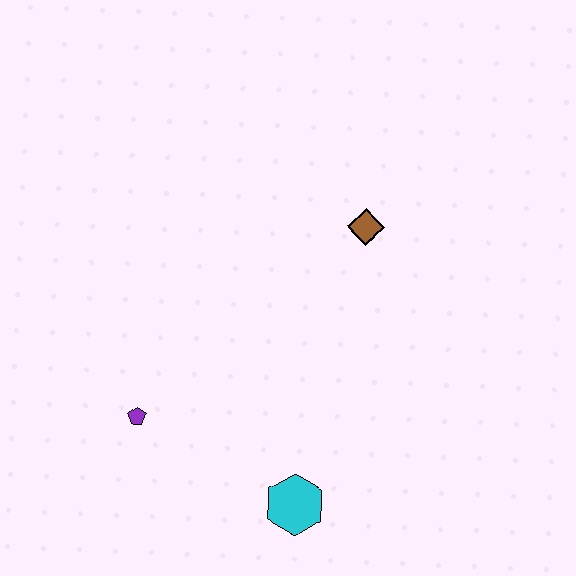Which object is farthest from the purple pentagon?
The brown diamond is farthest from the purple pentagon.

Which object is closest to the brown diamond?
The cyan hexagon is closest to the brown diamond.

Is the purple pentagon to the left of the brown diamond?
Yes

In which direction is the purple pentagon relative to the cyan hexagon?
The purple pentagon is to the left of the cyan hexagon.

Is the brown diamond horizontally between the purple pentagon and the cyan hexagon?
No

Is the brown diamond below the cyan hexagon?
No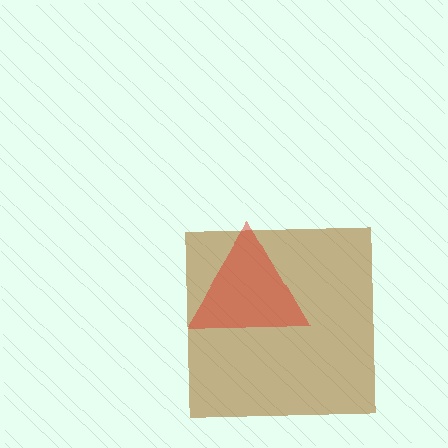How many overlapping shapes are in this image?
There are 2 overlapping shapes in the image.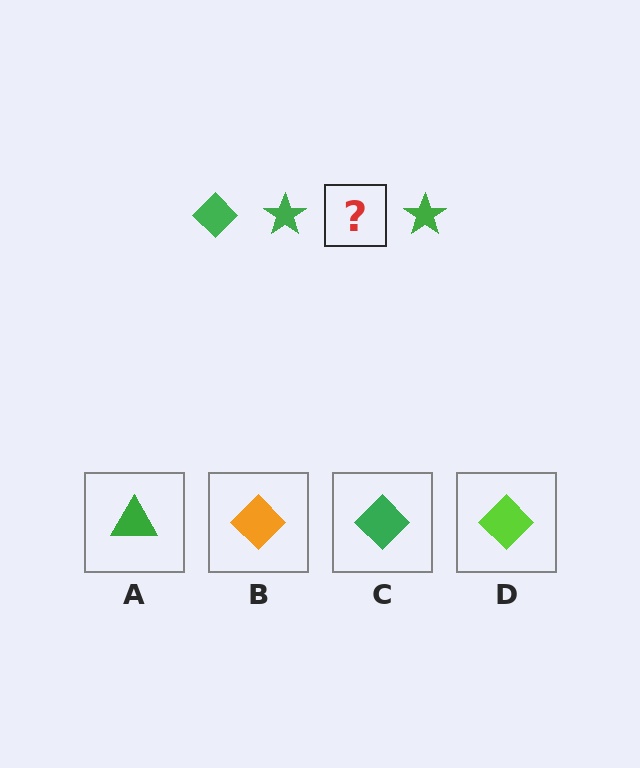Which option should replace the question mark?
Option C.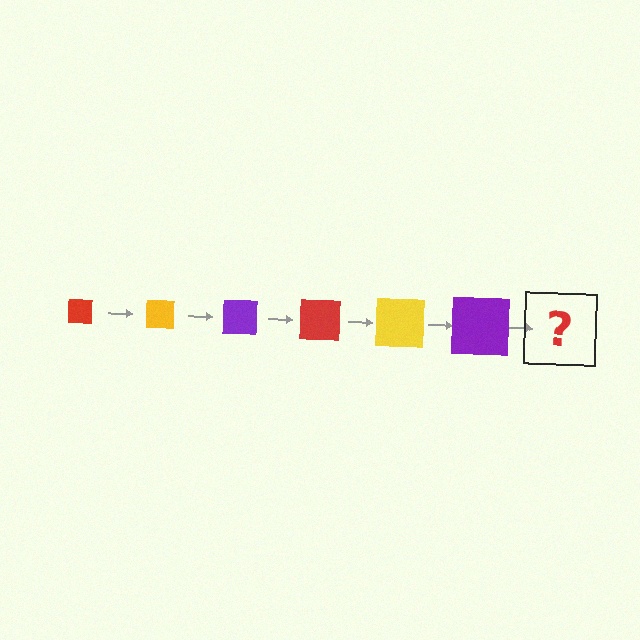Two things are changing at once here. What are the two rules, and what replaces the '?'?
The two rules are that the square grows larger each step and the color cycles through red, yellow, and purple. The '?' should be a red square, larger than the previous one.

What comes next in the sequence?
The next element should be a red square, larger than the previous one.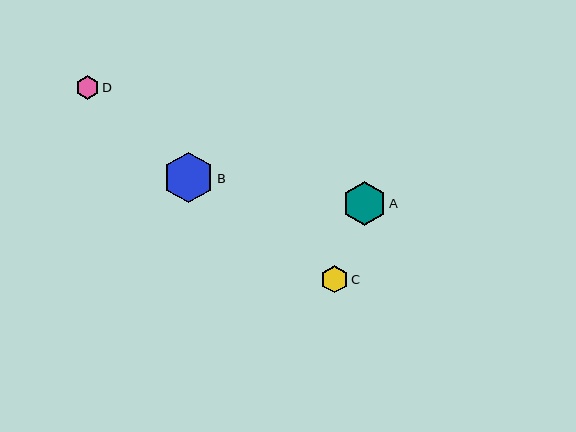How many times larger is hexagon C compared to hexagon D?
Hexagon C is approximately 1.2 times the size of hexagon D.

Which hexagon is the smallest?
Hexagon D is the smallest with a size of approximately 24 pixels.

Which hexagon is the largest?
Hexagon B is the largest with a size of approximately 51 pixels.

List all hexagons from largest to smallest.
From largest to smallest: B, A, C, D.